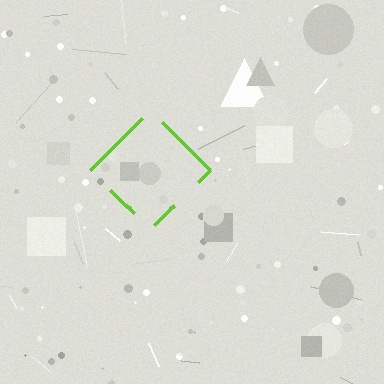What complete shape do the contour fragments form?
The contour fragments form a diamond.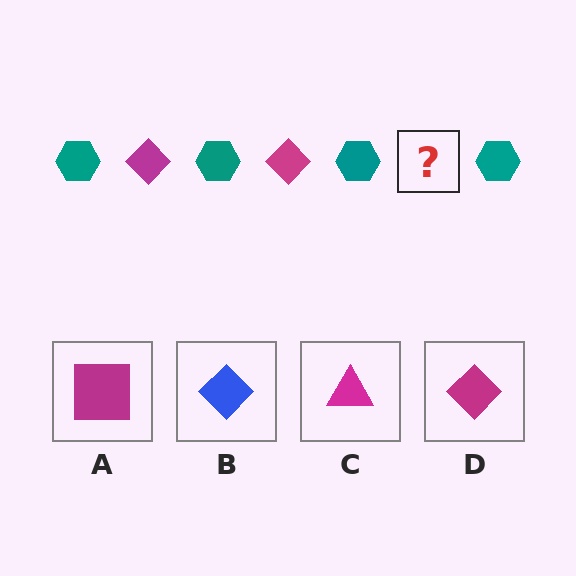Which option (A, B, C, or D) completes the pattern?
D.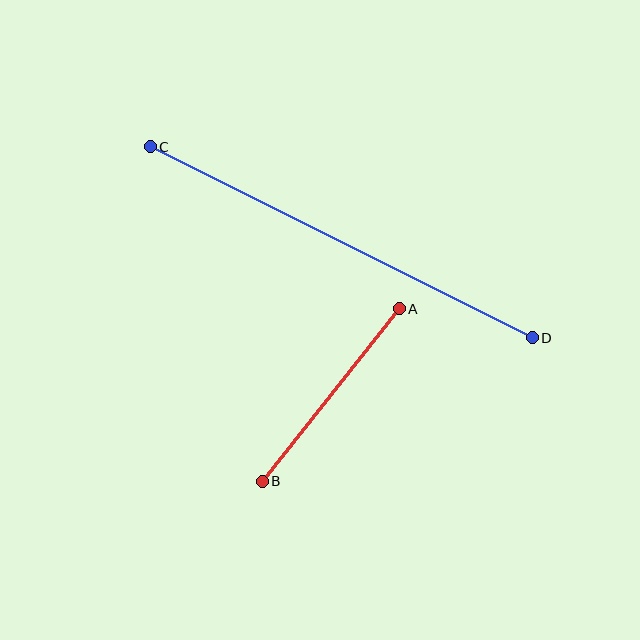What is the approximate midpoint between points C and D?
The midpoint is at approximately (341, 242) pixels.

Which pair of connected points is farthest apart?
Points C and D are farthest apart.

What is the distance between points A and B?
The distance is approximately 220 pixels.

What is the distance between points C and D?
The distance is approximately 427 pixels.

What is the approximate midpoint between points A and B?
The midpoint is at approximately (331, 395) pixels.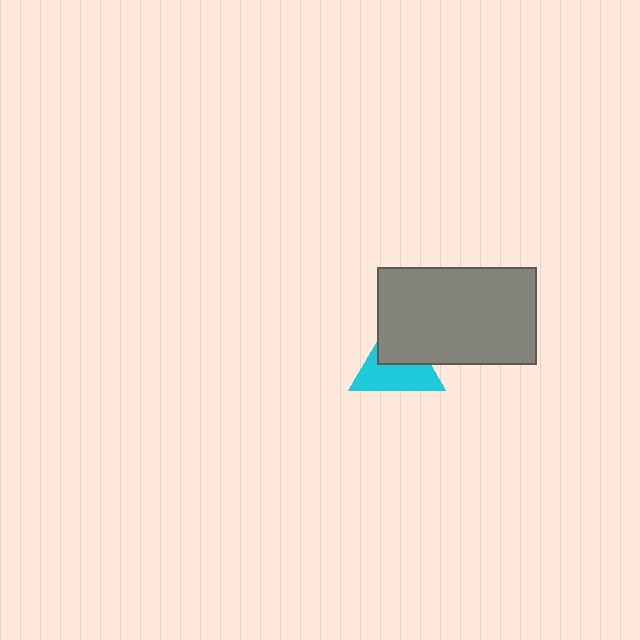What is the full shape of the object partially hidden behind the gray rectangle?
The partially hidden object is a cyan triangle.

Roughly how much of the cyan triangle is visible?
About half of it is visible (roughly 56%).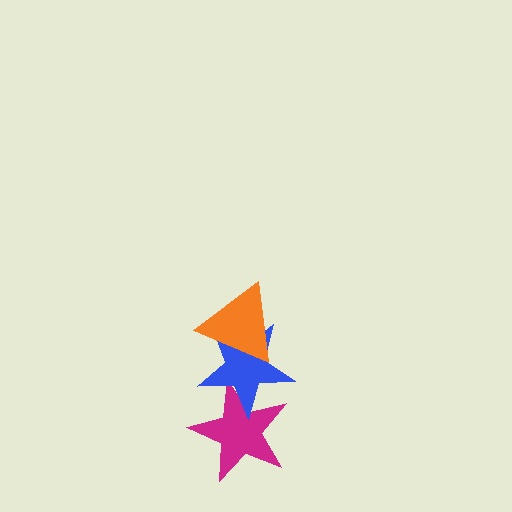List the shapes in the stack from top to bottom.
From top to bottom: the orange triangle, the blue star, the magenta star.